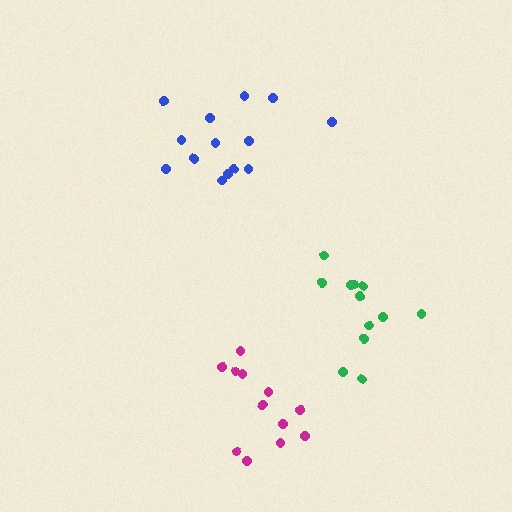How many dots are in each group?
Group 1: 12 dots, Group 2: 12 dots, Group 3: 14 dots (38 total).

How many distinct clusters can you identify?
There are 3 distinct clusters.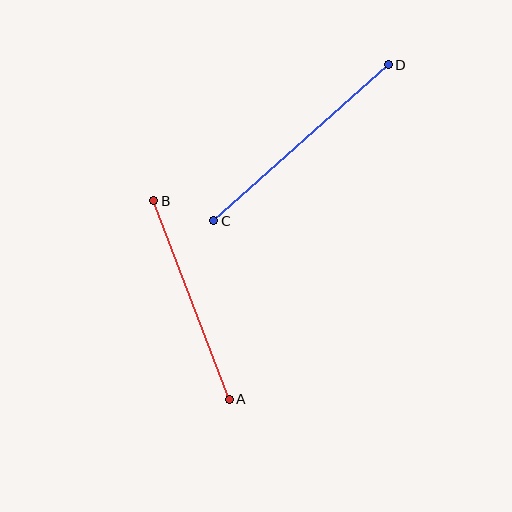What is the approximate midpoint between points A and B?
The midpoint is at approximately (191, 300) pixels.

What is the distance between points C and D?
The distance is approximately 234 pixels.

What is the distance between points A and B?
The distance is approximately 212 pixels.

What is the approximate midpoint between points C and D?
The midpoint is at approximately (301, 143) pixels.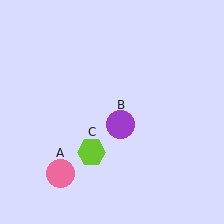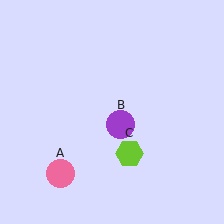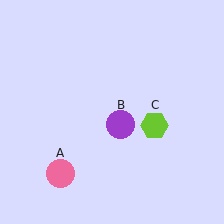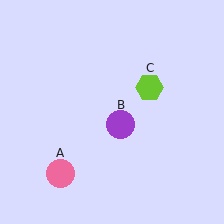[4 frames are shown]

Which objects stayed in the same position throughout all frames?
Pink circle (object A) and purple circle (object B) remained stationary.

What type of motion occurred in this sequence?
The lime hexagon (object C) rotated counterclockwise around the center of the scene.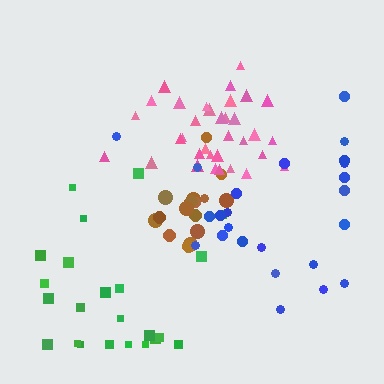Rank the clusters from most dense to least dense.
pink, brown, green, blue.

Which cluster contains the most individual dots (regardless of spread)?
Pink (34).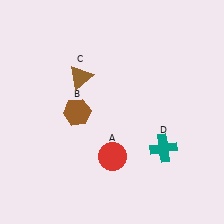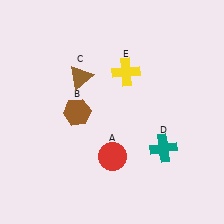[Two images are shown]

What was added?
A yellow cross (E) was added in Image 2.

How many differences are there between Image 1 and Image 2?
There is 1 difference between the two images.